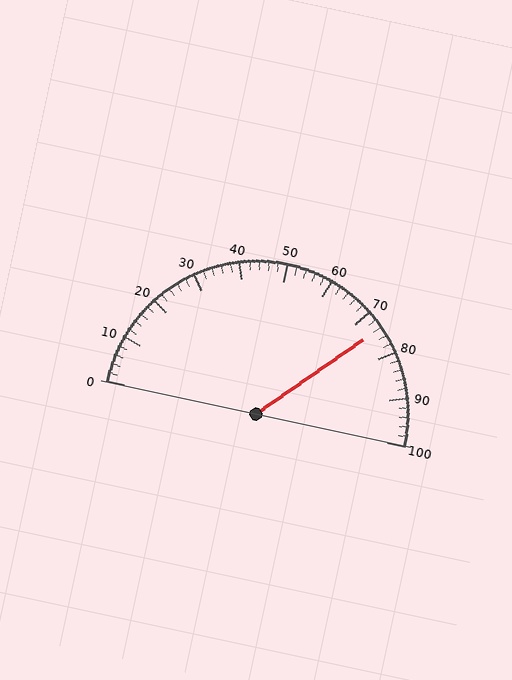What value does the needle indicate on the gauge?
The needle indicates approximately 74.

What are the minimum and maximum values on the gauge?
The gauge ranges from 0 to 100.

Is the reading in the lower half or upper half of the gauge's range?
The reading is in the upper half of the range (0 to 100).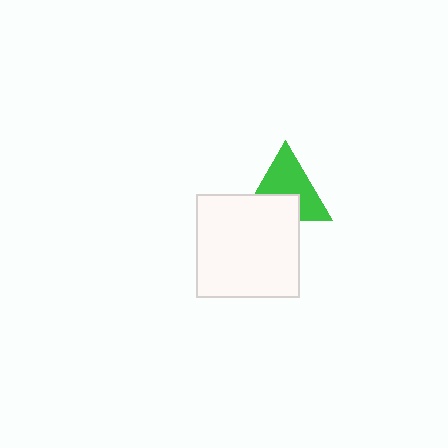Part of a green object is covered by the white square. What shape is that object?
It is a triangle.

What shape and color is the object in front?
The object in front is a white square.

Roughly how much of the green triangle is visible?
About half of it is visible (roughly 62%).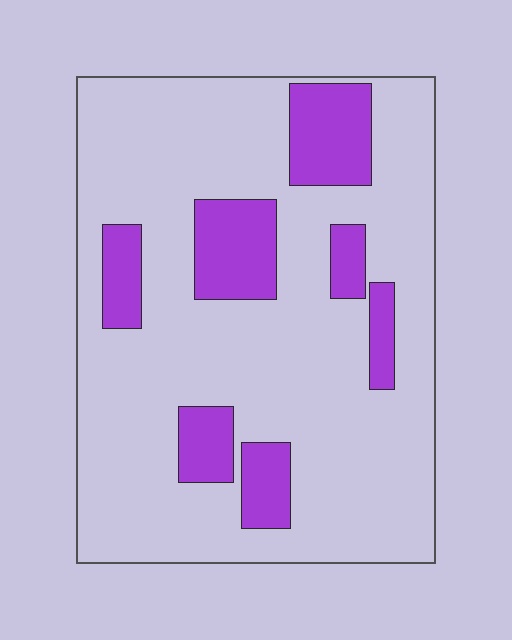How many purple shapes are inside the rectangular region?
7.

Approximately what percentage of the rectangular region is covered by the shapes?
Approximately 20%.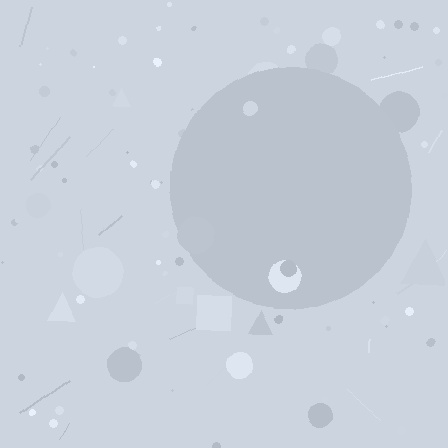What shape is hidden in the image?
A circle is hidden in the image.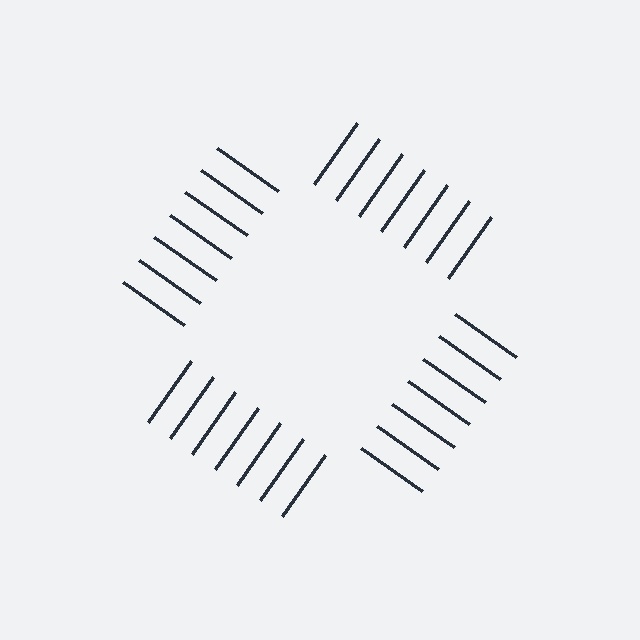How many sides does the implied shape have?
4 sides — the line-ends trace a square.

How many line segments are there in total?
28 — 7 along each of the 4 edges.